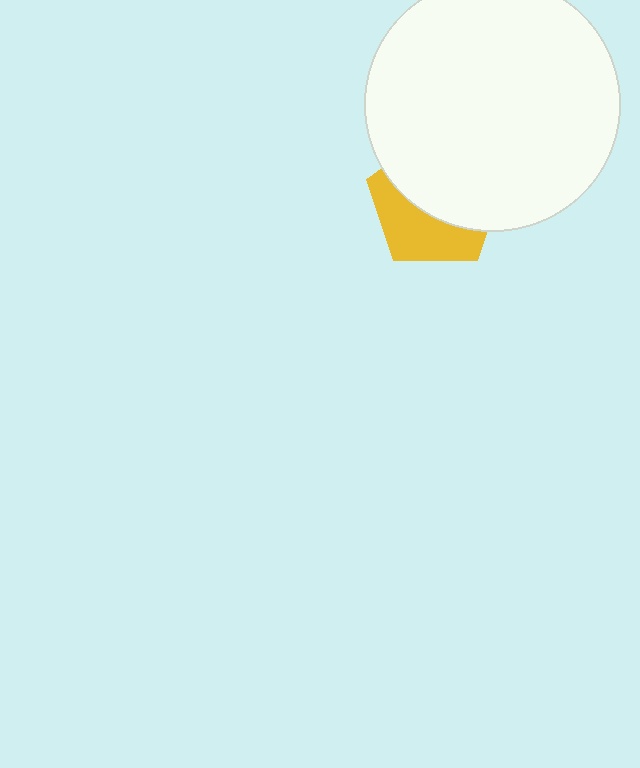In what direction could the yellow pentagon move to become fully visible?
The yellow pentagon could move down. That would shift it out from behind the white circle entirely.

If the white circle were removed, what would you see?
You would see the complete yellow pentagon.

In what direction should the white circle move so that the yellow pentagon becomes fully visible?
The white circle should move up. That is the shortest direction to clear the overlap and leave the yellow pentagon fully visible.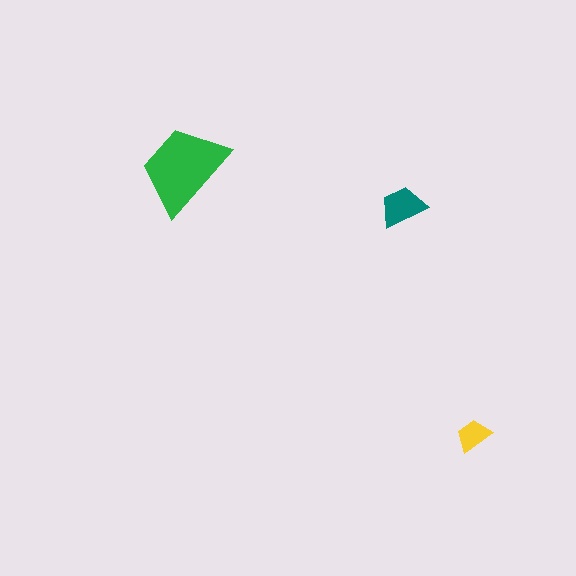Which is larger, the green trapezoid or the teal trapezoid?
The green one.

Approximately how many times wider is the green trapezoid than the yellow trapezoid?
About 2.5 times wider.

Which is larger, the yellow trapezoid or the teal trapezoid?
The teal one.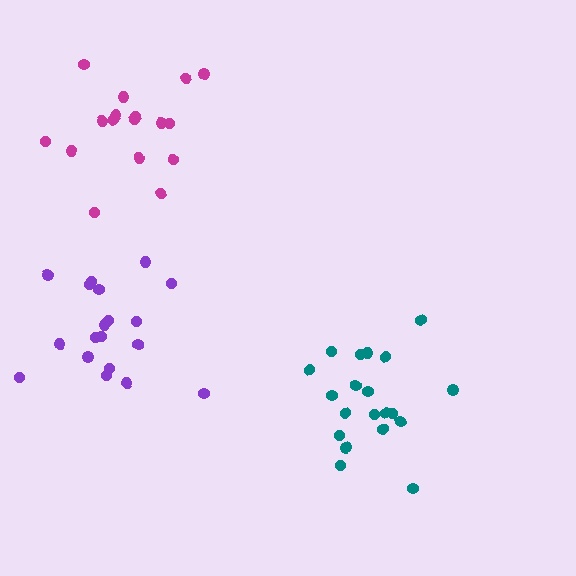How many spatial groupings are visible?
There are 3 spatial groupings.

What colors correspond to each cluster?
The clusters are colored: magenta, teal, purple.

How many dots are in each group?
Group 1: 17 dots, Group 2: 20 dots, Group 3: 19 dots (56 total).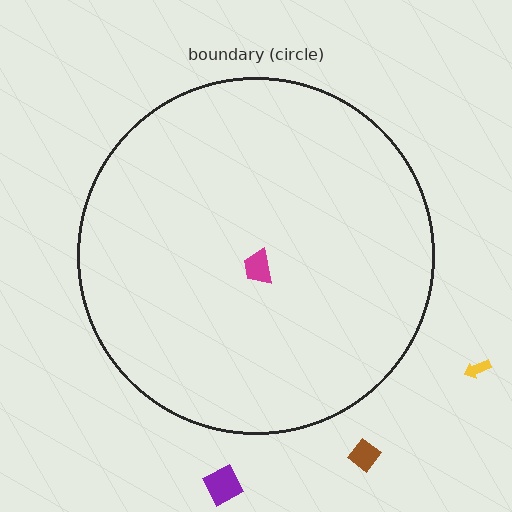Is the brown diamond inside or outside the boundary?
Outside.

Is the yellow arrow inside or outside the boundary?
Outside.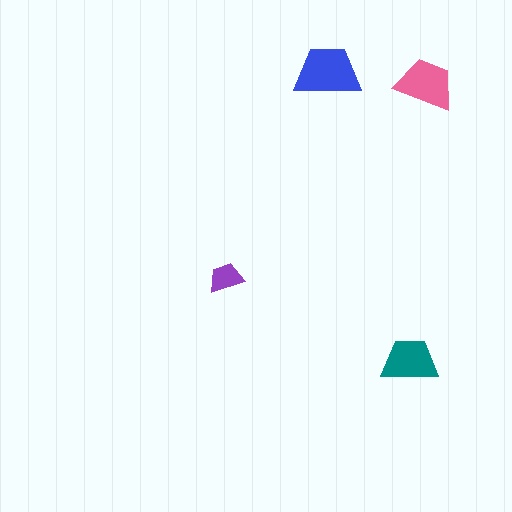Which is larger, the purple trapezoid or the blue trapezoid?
The blue one.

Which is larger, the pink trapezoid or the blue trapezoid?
The blue one.